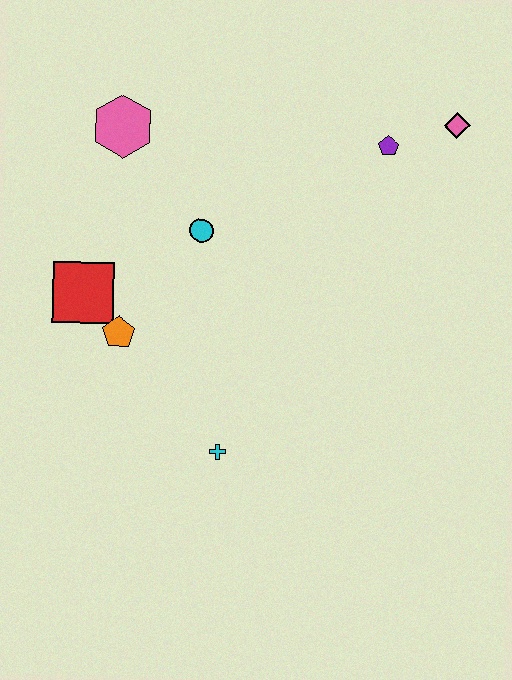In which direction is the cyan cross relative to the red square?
The cyan cross is below the red square.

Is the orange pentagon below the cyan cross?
No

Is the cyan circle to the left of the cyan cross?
Yes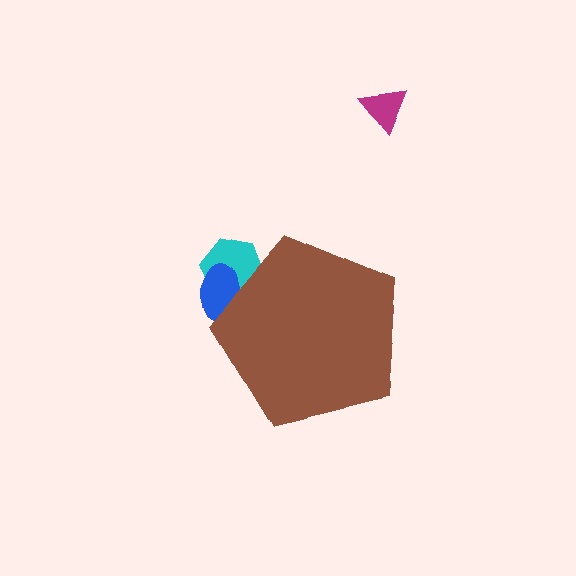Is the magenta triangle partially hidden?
No, the magenta triangle is fully visible.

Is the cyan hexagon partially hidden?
Yes, the cyan hexagon is partially hidden behind the brown pentagon.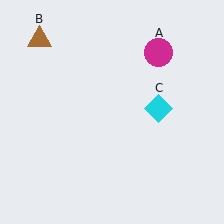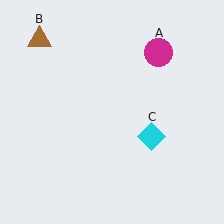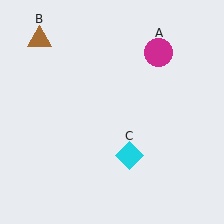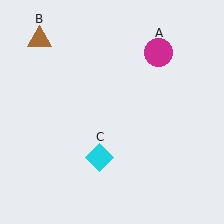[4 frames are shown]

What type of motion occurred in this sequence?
The cyan diamond (object C) rotated clockwise around the center of the scene.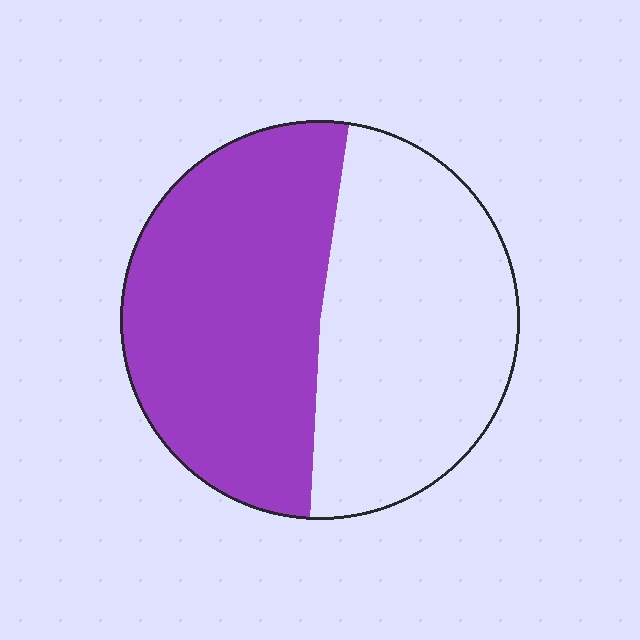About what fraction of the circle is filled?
About one half (1/2).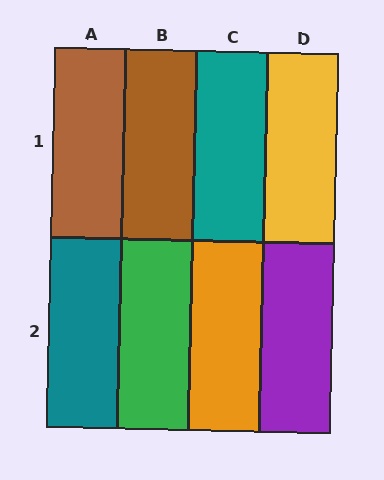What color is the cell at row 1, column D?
Yellow.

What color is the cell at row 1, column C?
Teal.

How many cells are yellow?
1 cell is yellow.